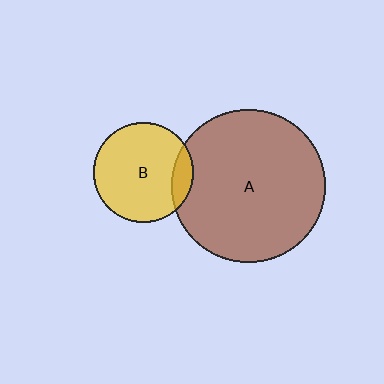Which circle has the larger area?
Circle A (brown).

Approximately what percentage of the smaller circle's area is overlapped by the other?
Approximately 10%.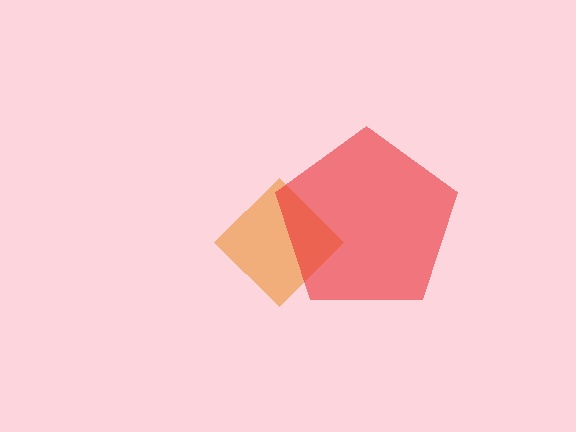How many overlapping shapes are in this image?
There are 2 overlapping shapes in the image.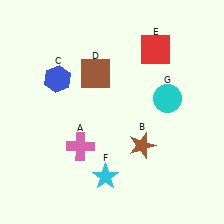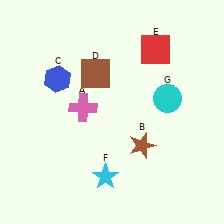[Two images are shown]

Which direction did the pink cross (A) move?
The pink cross (A) moved up.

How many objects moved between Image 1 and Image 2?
1 object moved between the two images.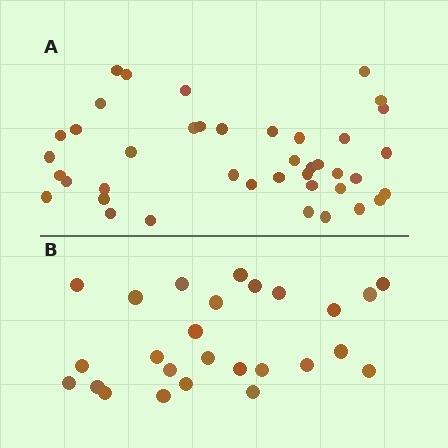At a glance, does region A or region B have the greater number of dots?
Region A (the top region) has more dots.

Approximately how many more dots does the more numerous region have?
Region A has approximately 15 more dots than region B.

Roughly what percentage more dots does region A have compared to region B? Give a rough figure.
About 60% more.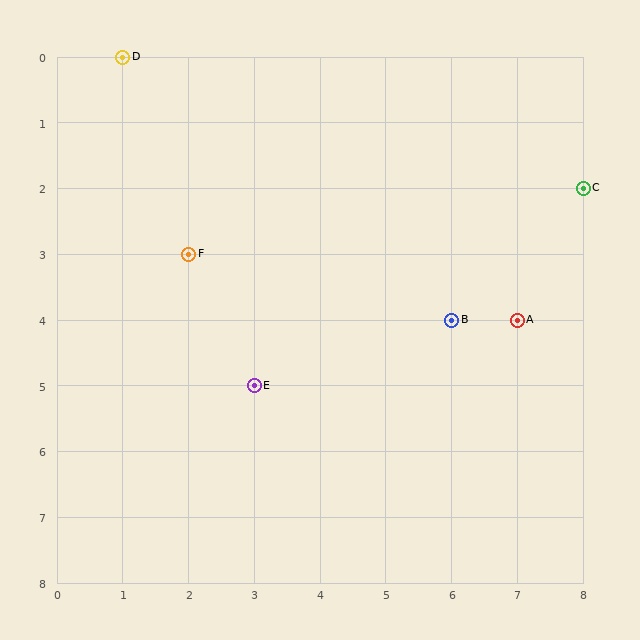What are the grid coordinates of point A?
Point A is at grid coordinates (7, 4).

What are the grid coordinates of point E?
Point E is at grid coordinates (3, 5).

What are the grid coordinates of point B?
Point B is at grid coordinates (6, 4).